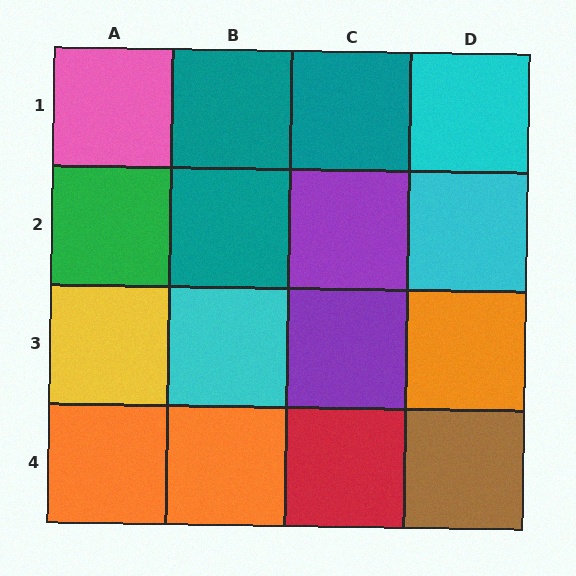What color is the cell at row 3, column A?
Yellow.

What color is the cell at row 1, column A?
Pink.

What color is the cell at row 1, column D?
Cyan.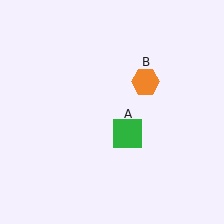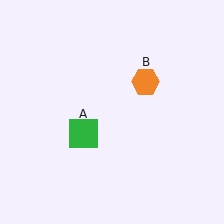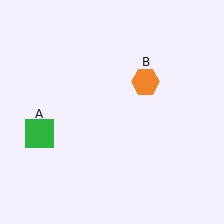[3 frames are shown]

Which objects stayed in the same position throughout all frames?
Orange hexagon (object B) remained stationary.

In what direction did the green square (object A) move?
The green square (object A) moved left.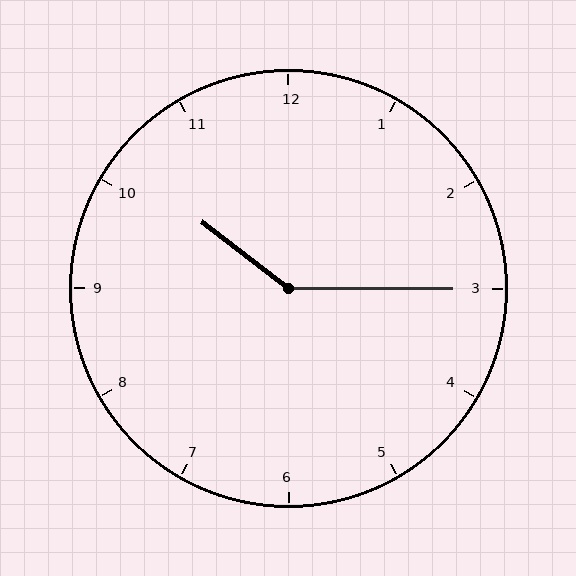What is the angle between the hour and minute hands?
Approximately 142 degrees.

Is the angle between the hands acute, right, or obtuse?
It is obtuse.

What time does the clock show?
10:15.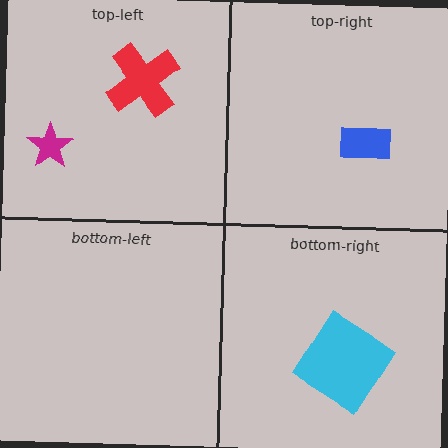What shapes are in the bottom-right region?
The cyan diamond.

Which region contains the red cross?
The top-left region.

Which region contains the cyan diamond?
The bottom-right region.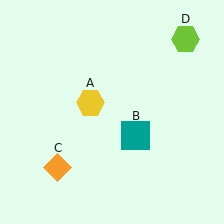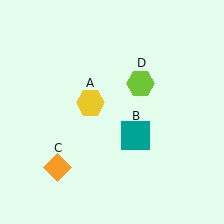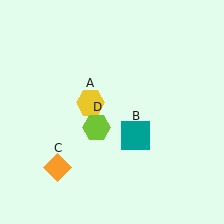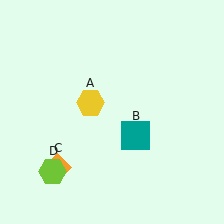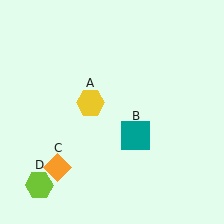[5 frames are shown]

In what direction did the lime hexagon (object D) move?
The lime hexagon (object D) moved down and to the left.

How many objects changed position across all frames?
1 object changed position: lime hexagon (object D).